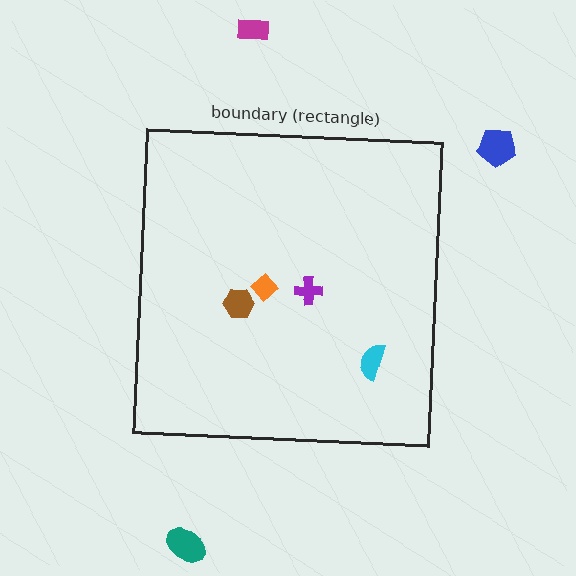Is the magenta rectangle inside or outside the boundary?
Outside.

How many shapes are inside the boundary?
4 inside, 3 outside.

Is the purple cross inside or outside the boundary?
Inside.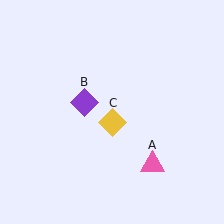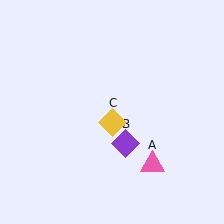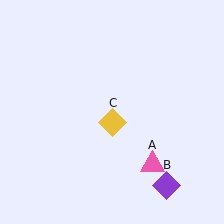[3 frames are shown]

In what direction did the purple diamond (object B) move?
The purple diamond (object B) moved down and to the right.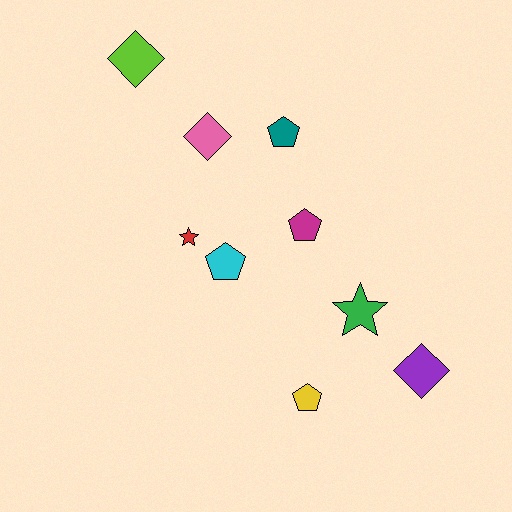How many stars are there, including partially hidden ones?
There are 2 stars.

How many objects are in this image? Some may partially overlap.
There are 9 objects.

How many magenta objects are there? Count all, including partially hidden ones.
There is 1 magenta object.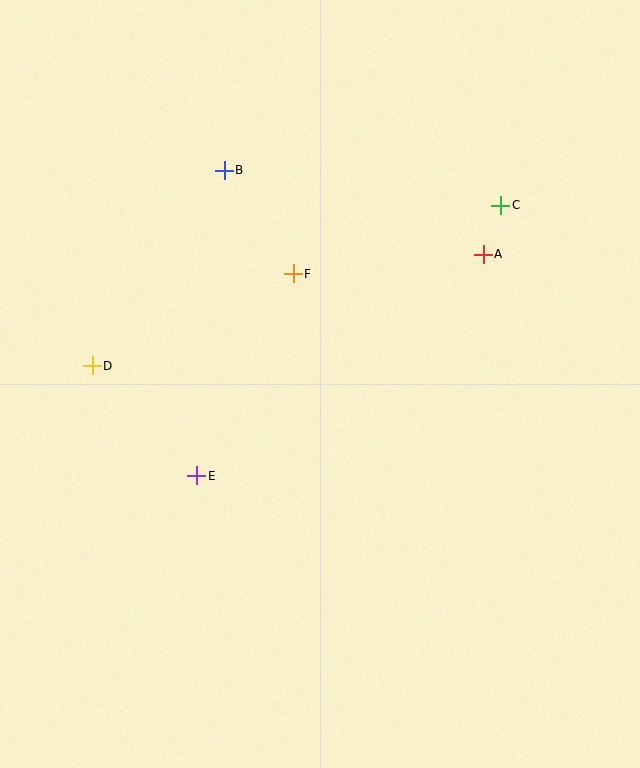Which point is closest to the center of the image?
Point F at (293, 274) is closest to the center.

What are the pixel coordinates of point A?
Point A is at (483, 254).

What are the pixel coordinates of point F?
Point F is at (293, 274).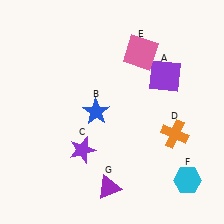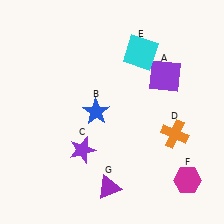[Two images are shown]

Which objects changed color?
E changed from pink to cyan. F changed from cyan to magenta.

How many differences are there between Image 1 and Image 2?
There are 2 differences between the two images.